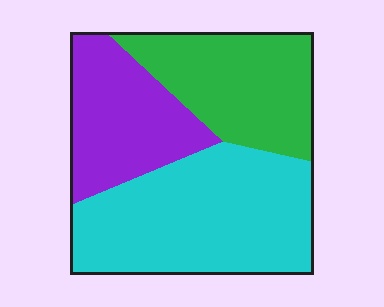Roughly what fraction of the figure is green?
Green covers 29% of the figure.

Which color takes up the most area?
Cyan, at roughly 45%.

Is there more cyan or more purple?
Cyan.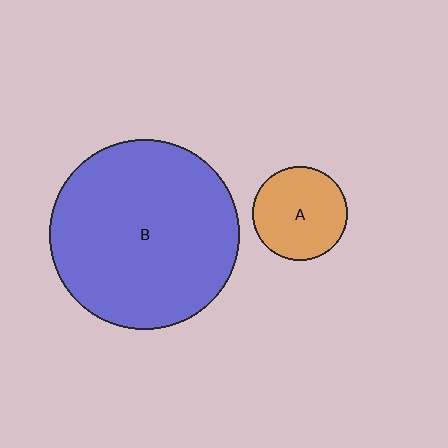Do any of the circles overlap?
No, none of the circles overlap.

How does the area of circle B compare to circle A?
Approximately 4.0 times.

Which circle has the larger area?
Circle B (blue).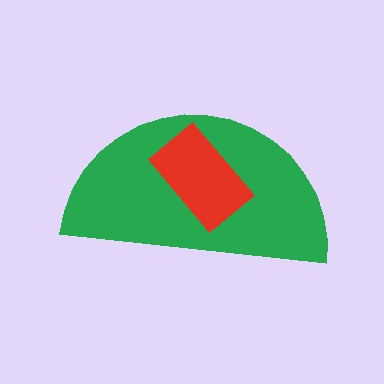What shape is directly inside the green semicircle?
The red rectangle.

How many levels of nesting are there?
2.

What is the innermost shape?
The red rectangle.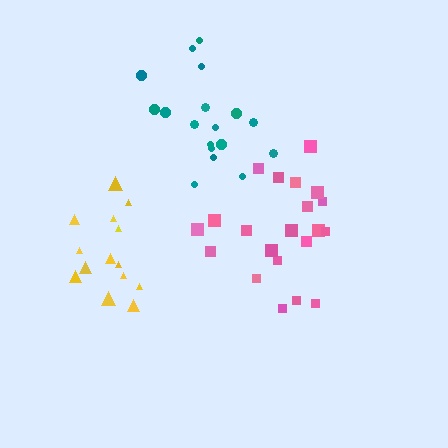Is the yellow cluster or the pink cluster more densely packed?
Yellow.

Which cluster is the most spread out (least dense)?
Pink.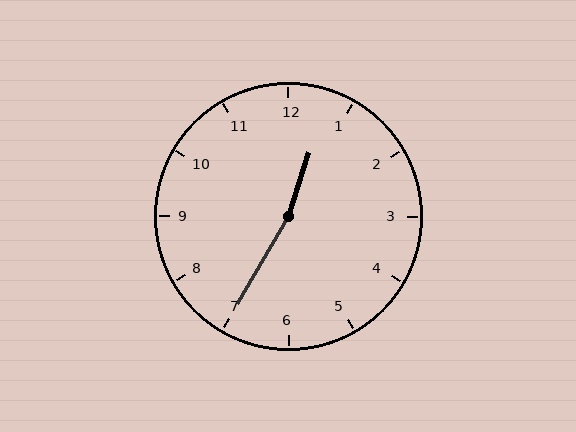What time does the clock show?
12:35.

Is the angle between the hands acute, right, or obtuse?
It is obtuse.